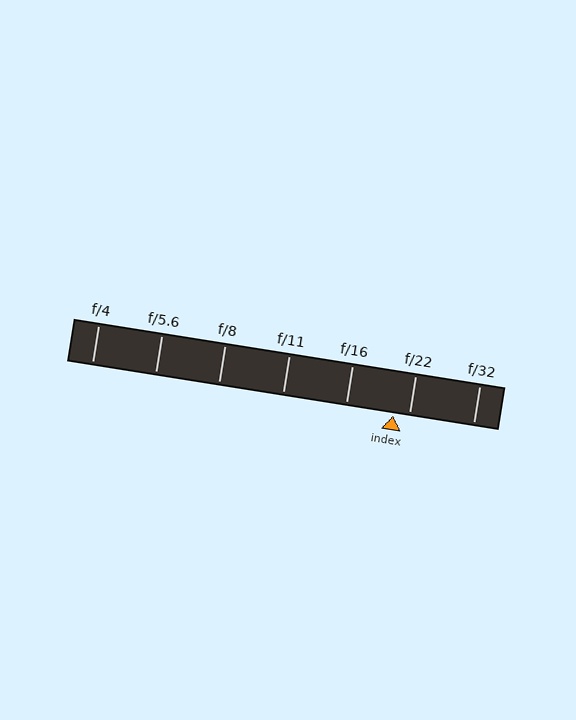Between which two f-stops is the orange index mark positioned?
The index mark is between f/16 and f/22.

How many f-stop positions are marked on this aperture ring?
There are 7 f-stop positions marked.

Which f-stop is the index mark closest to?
The index mark is closest to f/22.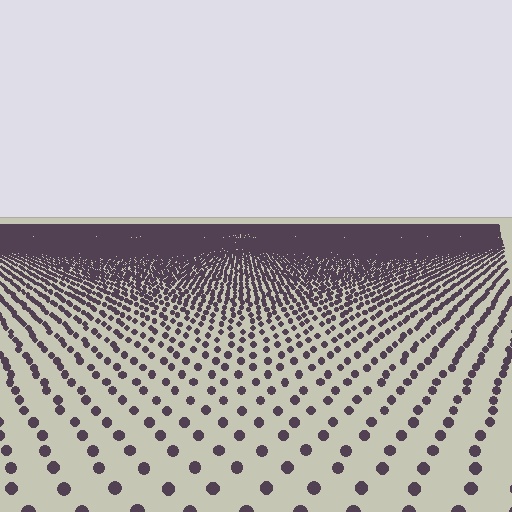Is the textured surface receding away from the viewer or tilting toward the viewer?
The surface is receding away from the viewer. Texture elements get smaller and denser toward the top.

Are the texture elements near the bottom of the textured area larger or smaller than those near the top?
Larger. Near the bottom, elements are closer to the viewer and appear at a bigger on-screen size.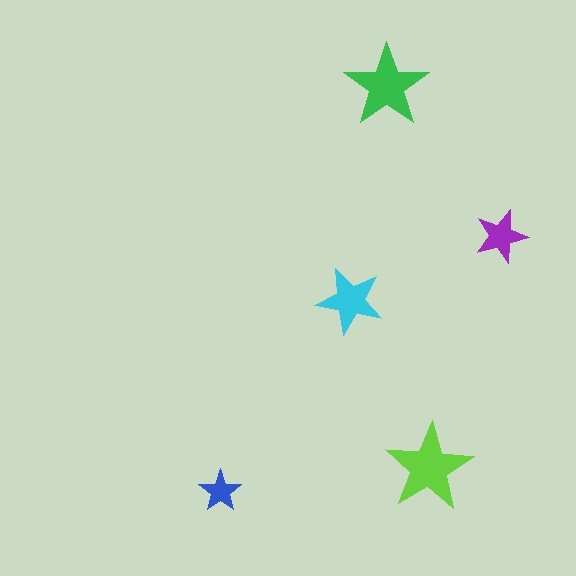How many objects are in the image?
There are 5 objects in the image.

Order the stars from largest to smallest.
the lime one, the green one, the cyan one, the purple one, the blue one.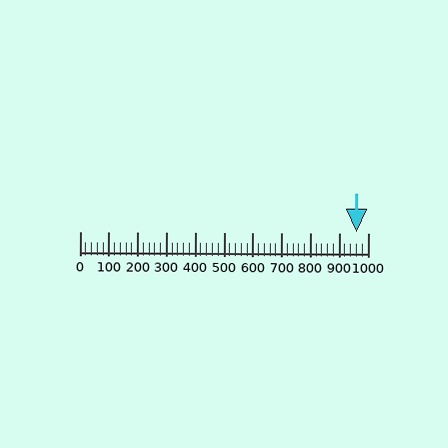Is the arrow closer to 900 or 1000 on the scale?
The arrow is closer to 1000.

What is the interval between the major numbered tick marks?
The major tick marks are spaced 100 units apart.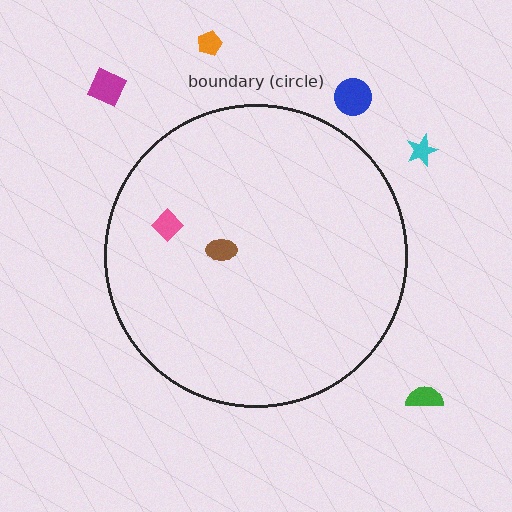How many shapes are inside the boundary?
2 inside, 5 outside.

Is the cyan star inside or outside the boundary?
Outside.